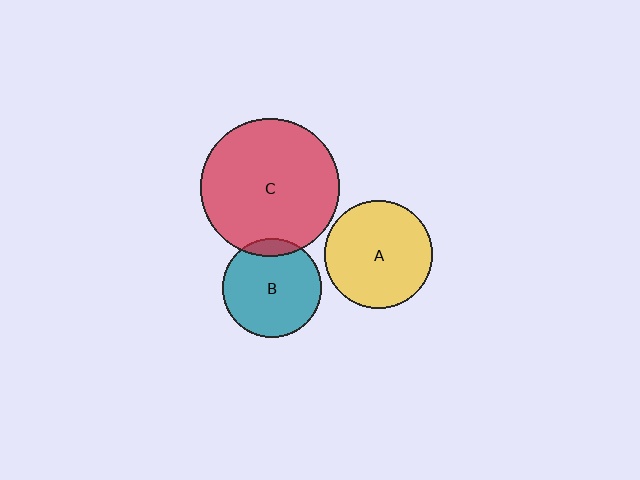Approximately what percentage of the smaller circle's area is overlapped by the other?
Approximately 10%.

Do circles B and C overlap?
Yes.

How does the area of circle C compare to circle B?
Approximately 2.0 times.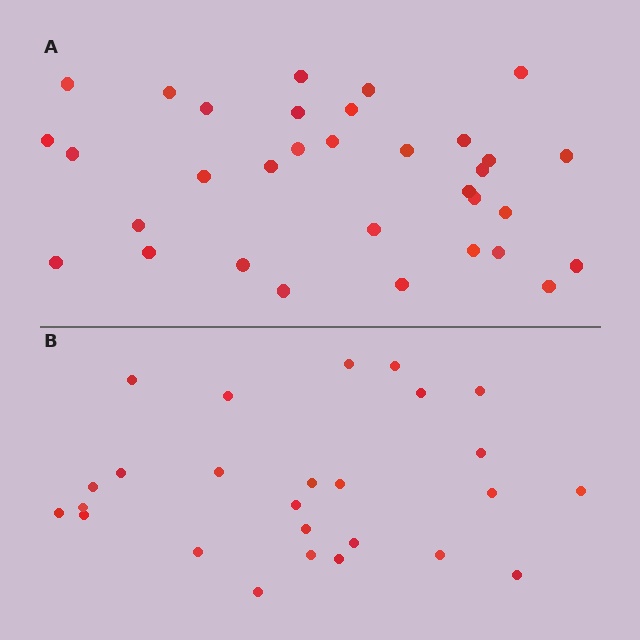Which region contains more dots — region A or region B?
Region A (the top region) has more dots.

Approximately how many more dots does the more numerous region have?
Region A has roughly 8 or so more dots than region B.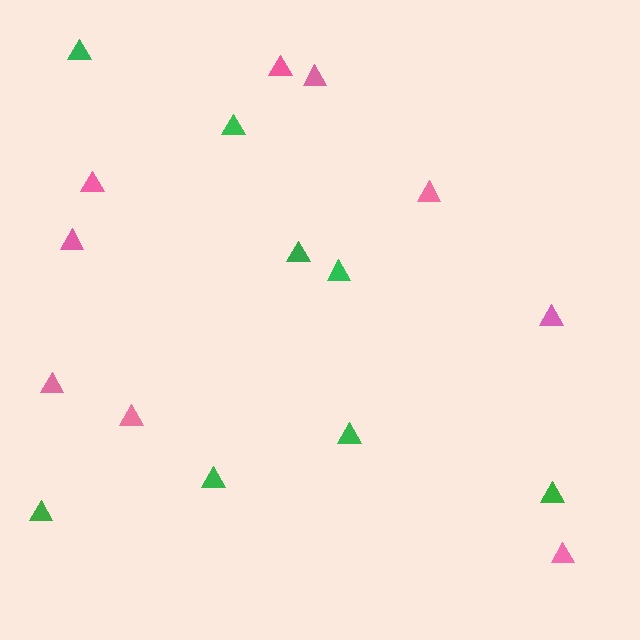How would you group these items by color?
There are 2 groups: one group of green triangles (8) and one group of pink triangles (9).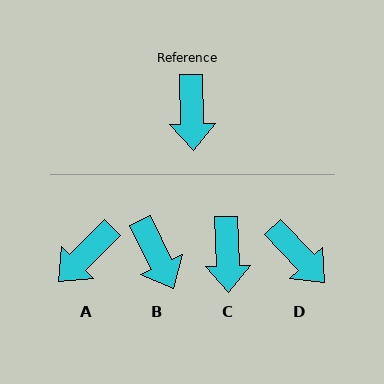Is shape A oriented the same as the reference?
No, it is off by about 47 degrees.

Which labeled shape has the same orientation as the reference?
C.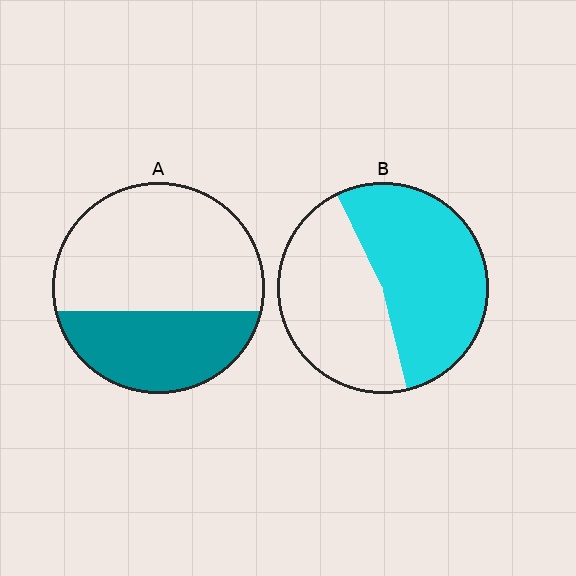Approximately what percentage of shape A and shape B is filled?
A is approximately 35% and B is approximately 55%.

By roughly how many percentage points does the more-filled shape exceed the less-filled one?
By roughly 15 percentage points (B over A).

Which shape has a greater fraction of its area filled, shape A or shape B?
Shape B.